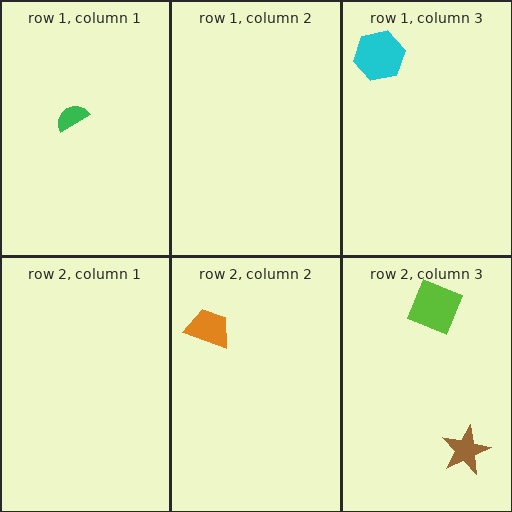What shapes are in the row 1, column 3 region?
The cyan hexagon.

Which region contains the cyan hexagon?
The row 1, column 3 region.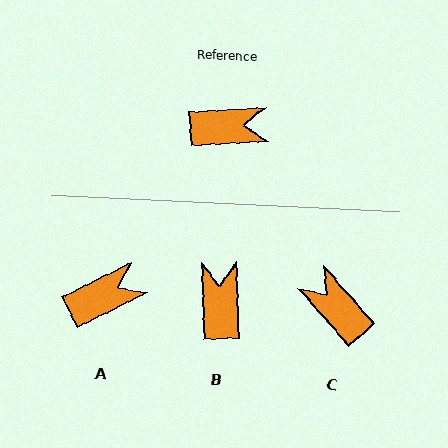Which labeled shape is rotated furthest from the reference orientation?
C, about 128 degrees away.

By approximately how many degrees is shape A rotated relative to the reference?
Approximately 24 degrees counter-clockwise.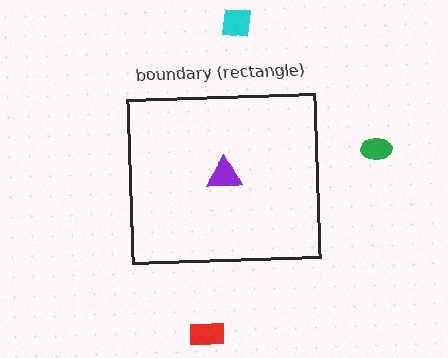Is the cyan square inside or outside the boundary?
Outside.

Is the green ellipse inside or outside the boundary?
Outside.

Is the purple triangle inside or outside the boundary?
Inside.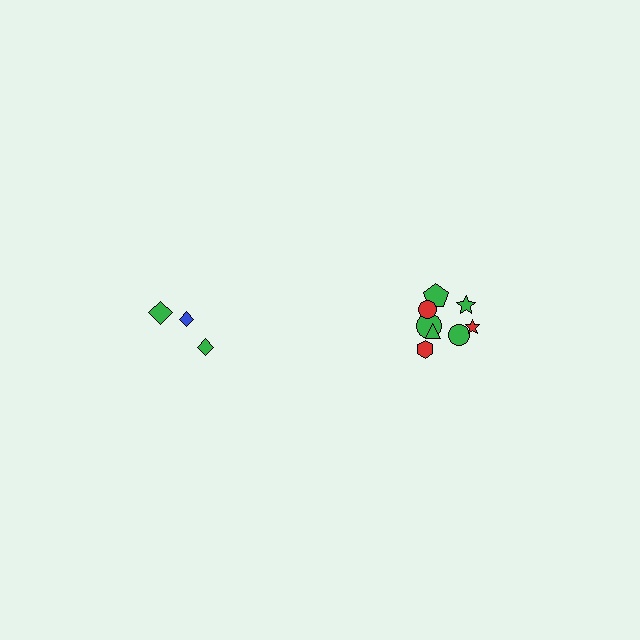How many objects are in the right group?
There are 8 objects.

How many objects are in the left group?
There are 3 objects.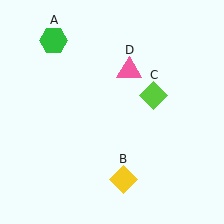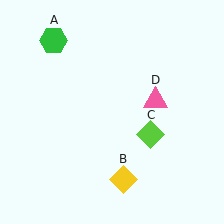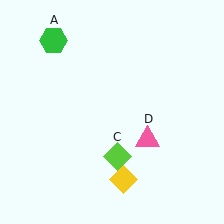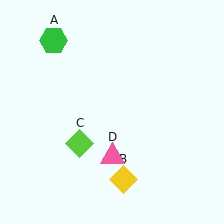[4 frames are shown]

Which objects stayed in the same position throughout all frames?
Green hexagon (object A) and yellow diamond (object B) remained stationary.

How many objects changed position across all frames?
2 objects changed position: lime diamond (object C), pink triangle (object D).